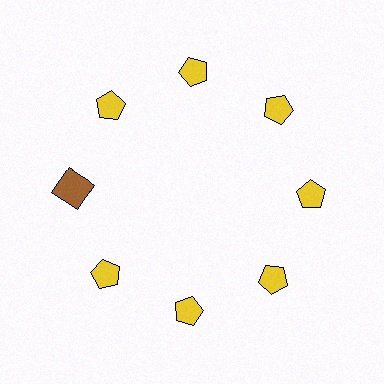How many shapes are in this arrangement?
There are 8 shapes arranged in a ring pattern.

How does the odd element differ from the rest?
It differs in both color (brown instead of yellow) and shape (square instead of pentagon).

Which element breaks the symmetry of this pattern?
The brown square at roughly the 9 o'clock position breaks the symmetry. All other shapes are yellow pentagons.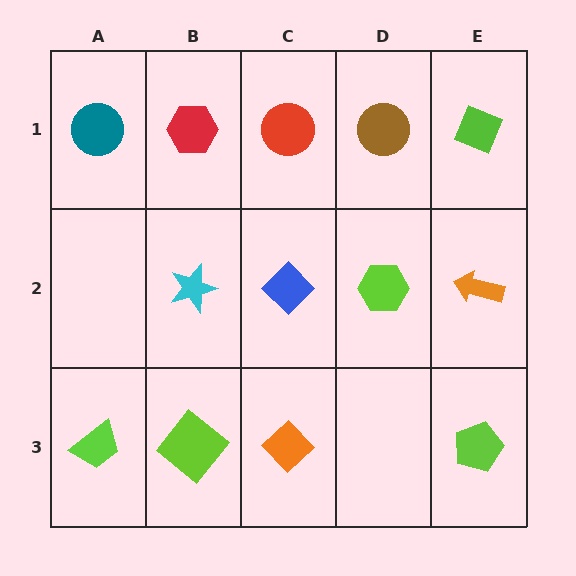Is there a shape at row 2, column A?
No, that cell is empty.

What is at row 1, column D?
A brown circle.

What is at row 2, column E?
An orange arrow.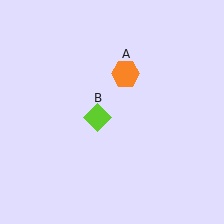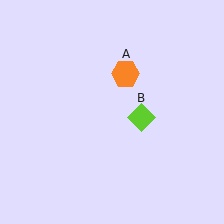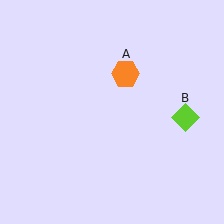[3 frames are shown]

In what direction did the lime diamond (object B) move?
The lime diamond (object B) moved right.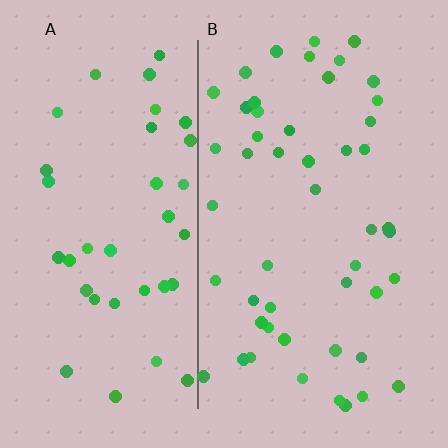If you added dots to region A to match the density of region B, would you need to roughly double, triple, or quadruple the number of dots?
Approximately double.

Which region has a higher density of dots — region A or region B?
B (the right).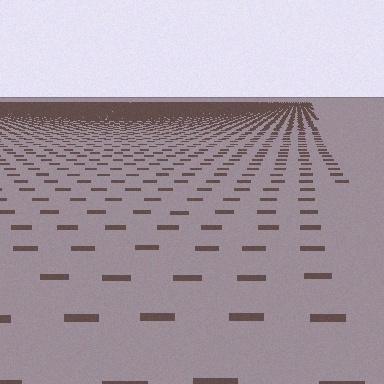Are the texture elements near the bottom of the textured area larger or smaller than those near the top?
Larger. Near the bottom, elements are closer to the viewer and appear at a bigger on-screen size.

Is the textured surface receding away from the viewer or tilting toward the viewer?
The surface is receding away from the viewer. Texture elements get smaller and denser toward the top.